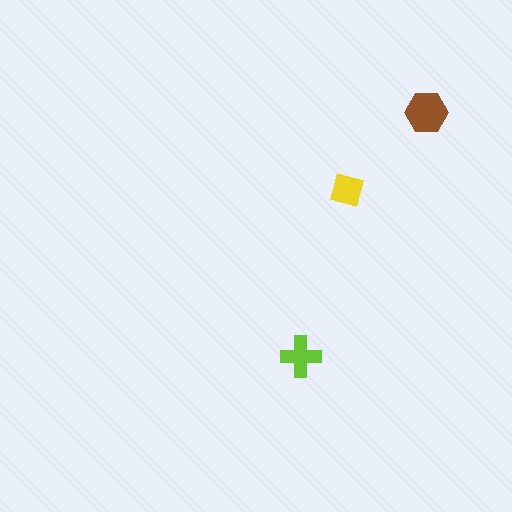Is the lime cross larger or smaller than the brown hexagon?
Smaller.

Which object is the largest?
The brown hexagon.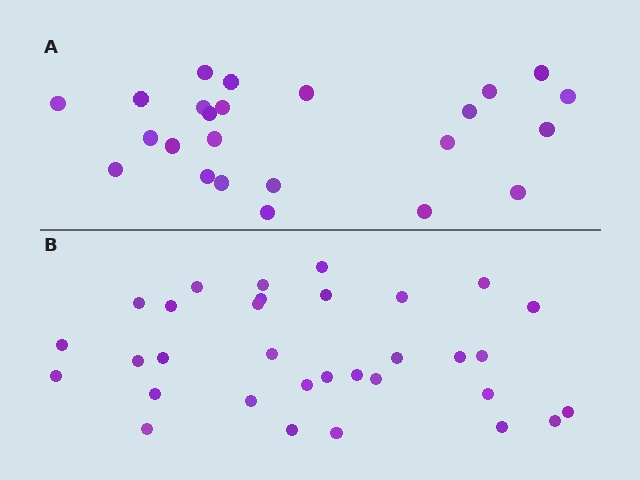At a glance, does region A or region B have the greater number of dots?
Region B (the bottom region) has more dots.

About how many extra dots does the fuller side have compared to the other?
Region B has roughly 8 or so more dots than region A.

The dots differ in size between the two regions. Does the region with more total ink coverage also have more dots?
No. Region A has more total ink coverage because its dots are larger, but region B actually contains more individual dots. Total area can be misleading — the number of items is what matters here.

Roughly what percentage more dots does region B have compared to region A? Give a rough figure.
About 35% more.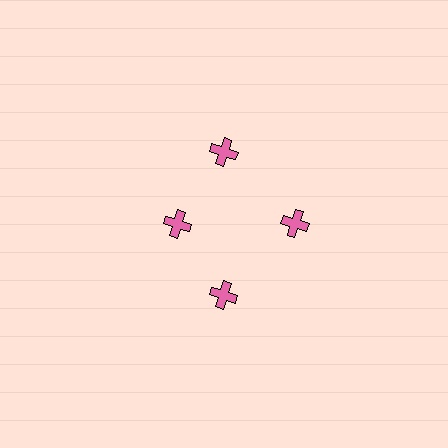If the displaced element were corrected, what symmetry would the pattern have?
It would have 4-fold rotational symmetry — the pattern would map onto itself every 90 degrees.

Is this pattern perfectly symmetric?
No. The 4 pink crosses are arranged in a ring, but one element near the 9 o'clock position is pulled inward toward the center, breaking the 4-fold rotational symmetry.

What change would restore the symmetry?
The symmetry would be restored by moving it outward, back onto the ring so that all 4 crosses sit at equal angles and equal distance from the center.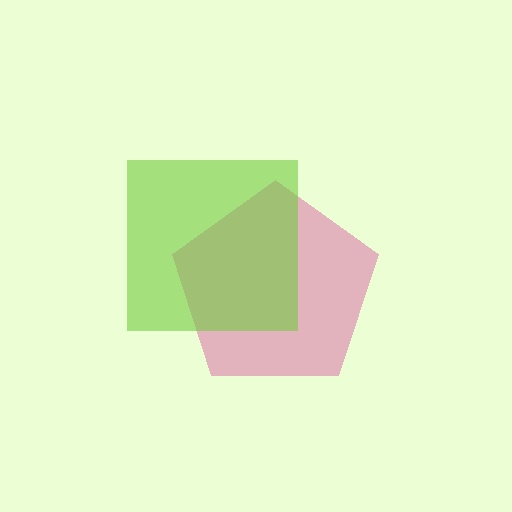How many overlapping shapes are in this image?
There are 2 overlapping shapes in the image.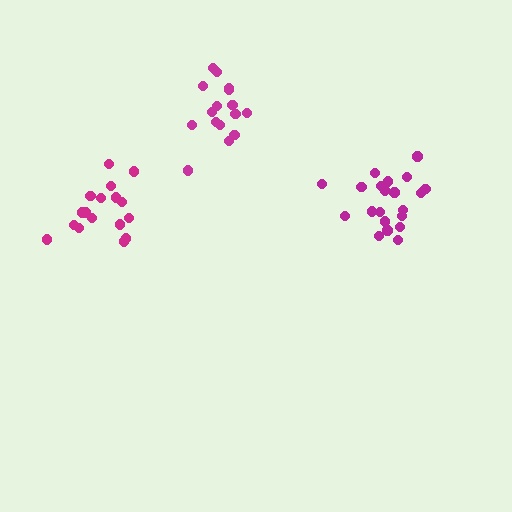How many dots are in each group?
Group 1: 21 dots, Group 2: 17 dots, Group 3: 16 dots (54 total).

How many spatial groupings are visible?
There are 3 spatial groupings.